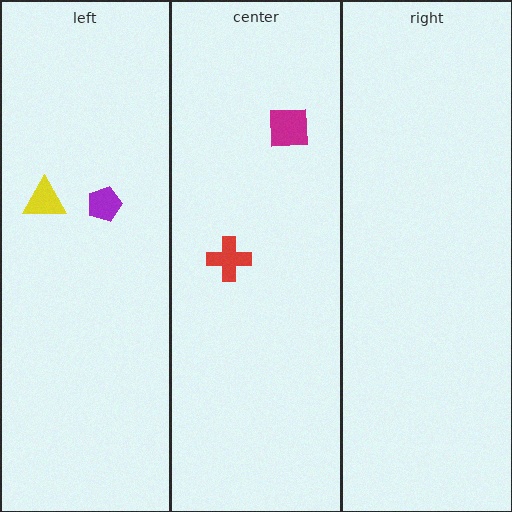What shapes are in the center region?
The red cross, the magenta square.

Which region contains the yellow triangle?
The left region.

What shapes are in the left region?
The yellow triangle, the purple pentagon.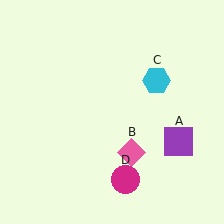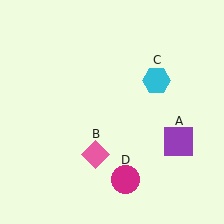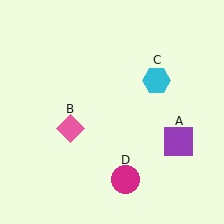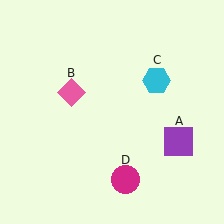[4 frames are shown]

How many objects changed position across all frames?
1 object changed position: pink diamond (object B).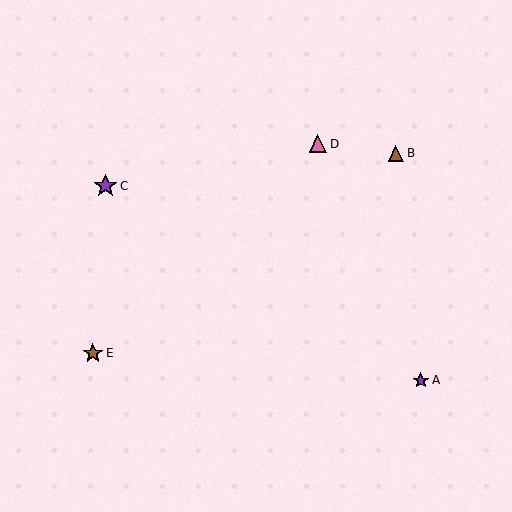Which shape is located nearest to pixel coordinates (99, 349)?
The brown star (labeled E) at (93, 353) is nearest to that location.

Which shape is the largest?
The purple star (labeled C) is the largest.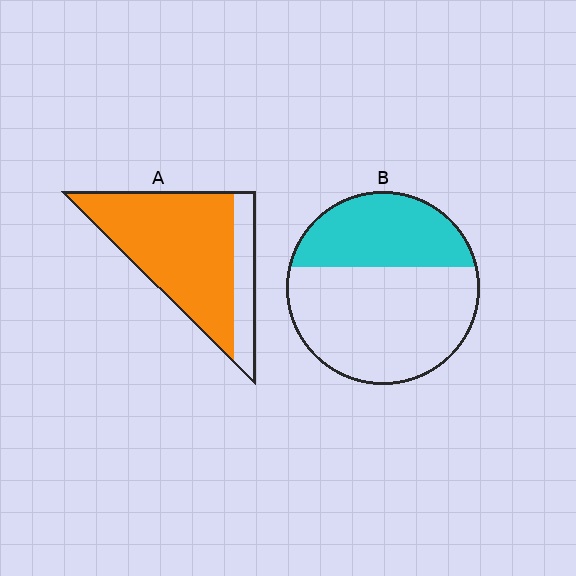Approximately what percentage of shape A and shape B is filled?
A is approximately 80% and B is approximately 35%.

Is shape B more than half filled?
No.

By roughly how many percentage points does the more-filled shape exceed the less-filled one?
By roughly 40 percentage points (A over B).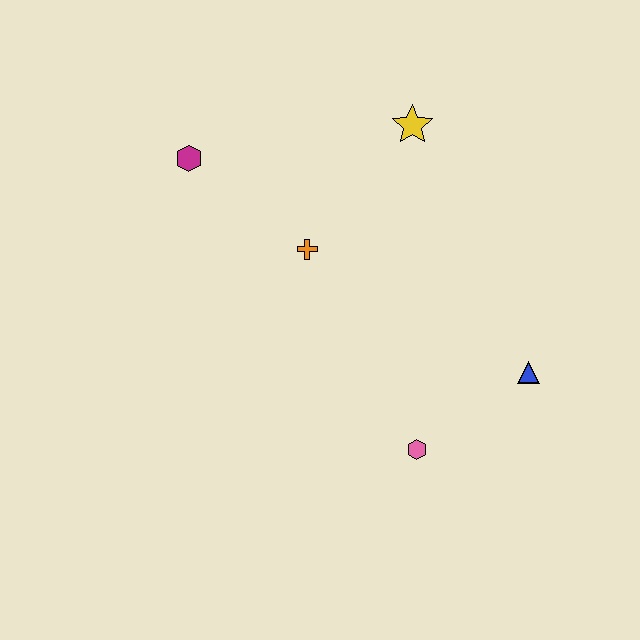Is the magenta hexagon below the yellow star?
Yes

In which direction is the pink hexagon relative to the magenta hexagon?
The pink hexagon is below the magenta hexagon.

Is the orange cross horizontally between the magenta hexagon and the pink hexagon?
Yes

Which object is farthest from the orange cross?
The blue triangle is farthest from the orange cross.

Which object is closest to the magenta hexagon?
The orange cross is closest to the magenta hexagon.